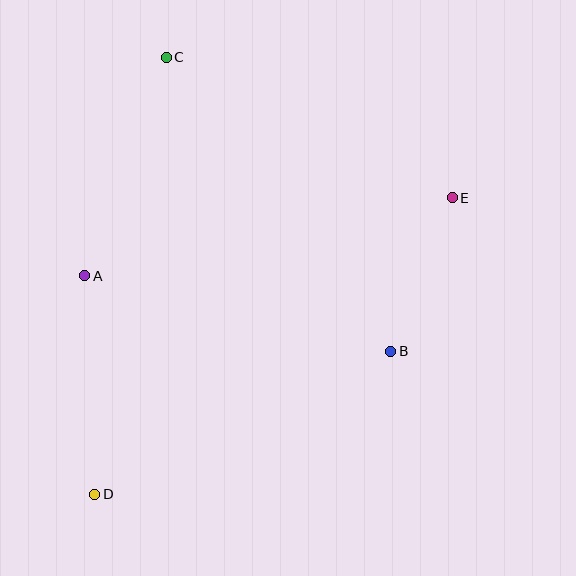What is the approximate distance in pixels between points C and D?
The distance between C and D is approximately 443 pixels.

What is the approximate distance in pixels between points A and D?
The distance between A and D is approximately 218 pixels.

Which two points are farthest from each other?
Points D and E are farthest from each other.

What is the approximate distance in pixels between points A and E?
The distance between A and E is approximately 376 pixels.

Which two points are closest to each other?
Points B and E are closest to each other.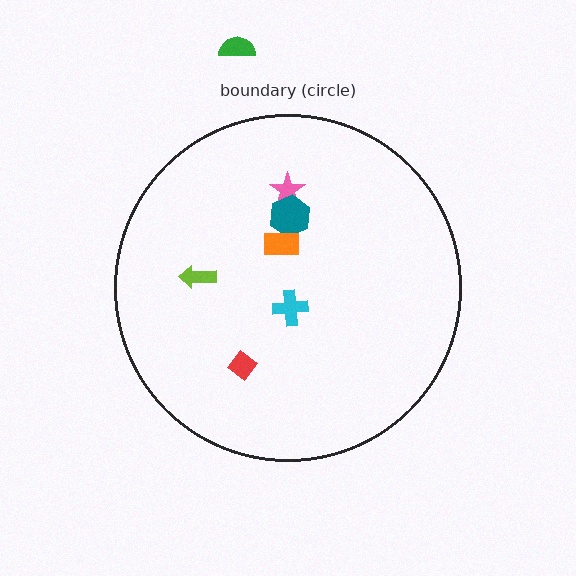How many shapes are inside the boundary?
6 inside, 1 outside.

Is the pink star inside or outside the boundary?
Inside.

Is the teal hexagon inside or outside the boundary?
Inside.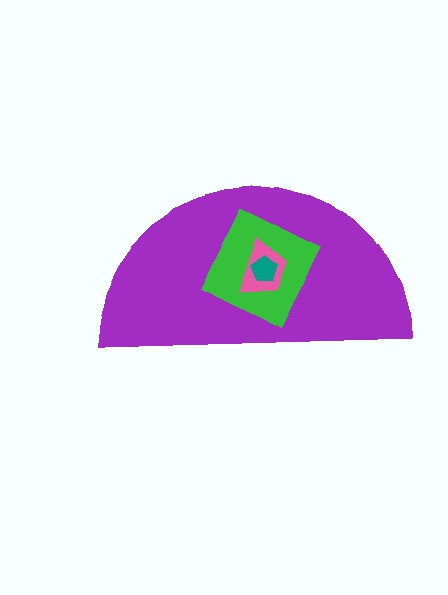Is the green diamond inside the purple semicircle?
Yes.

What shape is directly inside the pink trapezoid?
The teal pentagon.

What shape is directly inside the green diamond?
The pink trapezoid.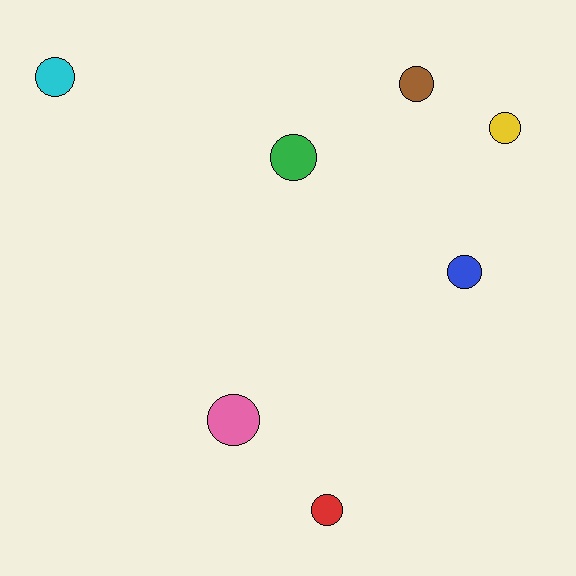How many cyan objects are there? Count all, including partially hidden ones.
There is 1 cyan object.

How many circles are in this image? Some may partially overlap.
There are 7 circles.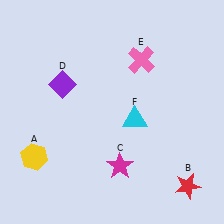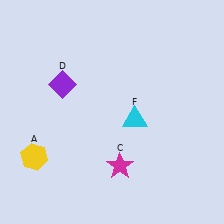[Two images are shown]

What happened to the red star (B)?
The red star (B) was removed in Image 2. It was in the bottom-right area of Image 1.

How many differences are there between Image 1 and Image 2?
There are 2 differences between the two images.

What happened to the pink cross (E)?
The pink cross (E) was removed in Image 2. It was in the top-right area of Image 1.